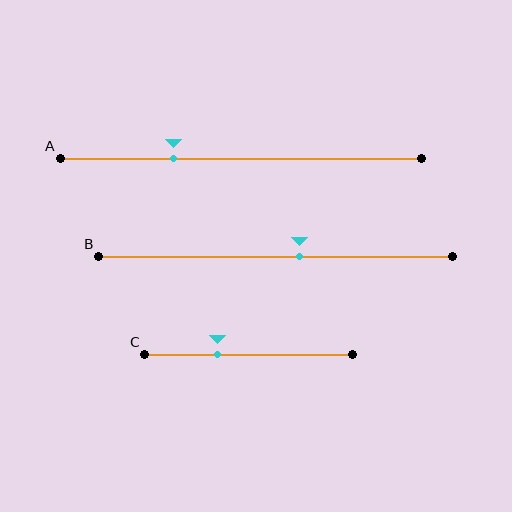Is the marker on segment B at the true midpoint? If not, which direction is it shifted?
No, the marker on segment B is shifted to the right by about 7% of the segment length.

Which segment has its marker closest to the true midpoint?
Segment B has its marker closest to the true midpoint.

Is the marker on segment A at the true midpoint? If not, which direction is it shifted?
No, the marker on segment A is shifted to the left by about 19% of the segment length.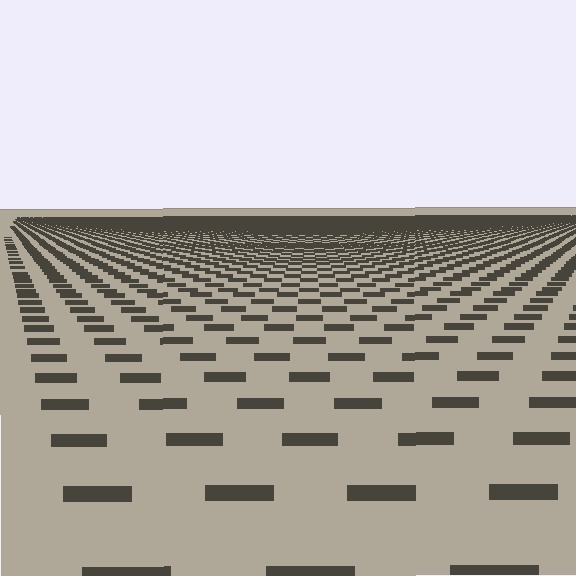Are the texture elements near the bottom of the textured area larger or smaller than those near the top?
Larger. Near the bottom, elements are closer to the viewer and appear at a bigger on-screen size.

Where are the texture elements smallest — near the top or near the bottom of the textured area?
Near the top.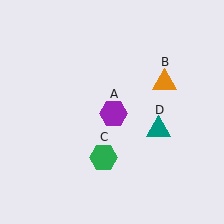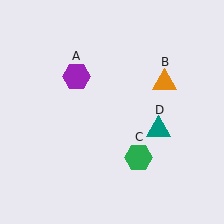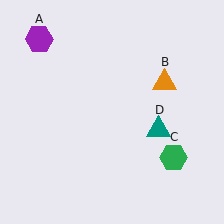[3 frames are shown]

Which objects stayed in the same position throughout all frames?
Orange triangle (object B) and teal triangle (object D) remained stationary.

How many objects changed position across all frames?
2 objects changed position: purple hexagon (object A), green hexagon (object C).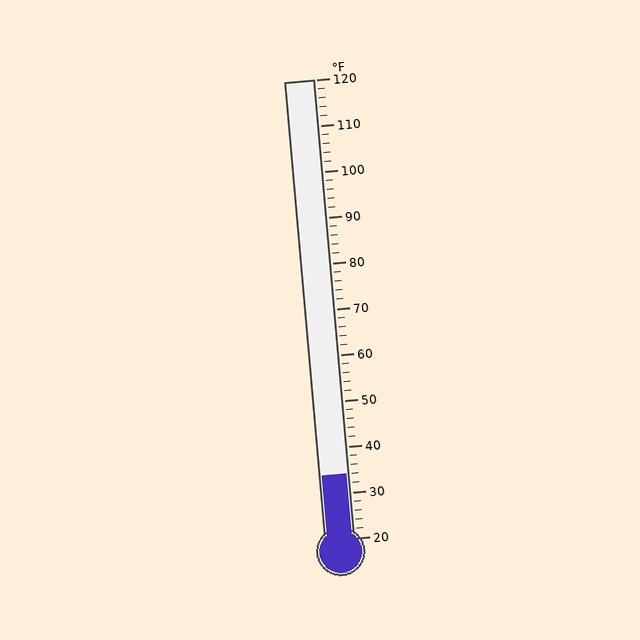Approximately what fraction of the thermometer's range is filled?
The thermometer is filled to approximately 15% of its range.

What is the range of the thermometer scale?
The thermometer scale ranges from 20°F to 120°F.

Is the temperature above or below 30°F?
The temperature is above 30°F.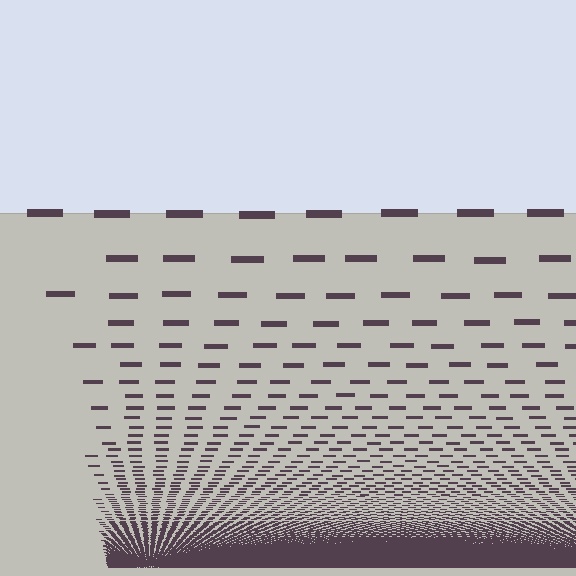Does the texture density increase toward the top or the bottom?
Density increases toward the bottom.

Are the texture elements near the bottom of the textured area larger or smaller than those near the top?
Smaller. The gradient is inverted — elements near the bottom are smaller and denser.